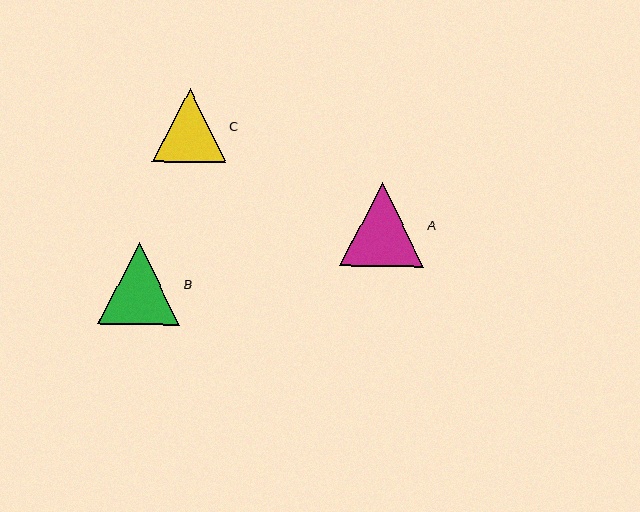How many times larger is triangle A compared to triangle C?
Triangle A is approximately 1.1 times the size of triangle C.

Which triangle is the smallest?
Triangle C is the smallest with a size of approximately 74 pixels.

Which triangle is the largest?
Triangle A is the largest with a size of approximately 84 pixels.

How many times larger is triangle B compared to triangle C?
Triangle B is approximately 1.1 times the size of triangle C.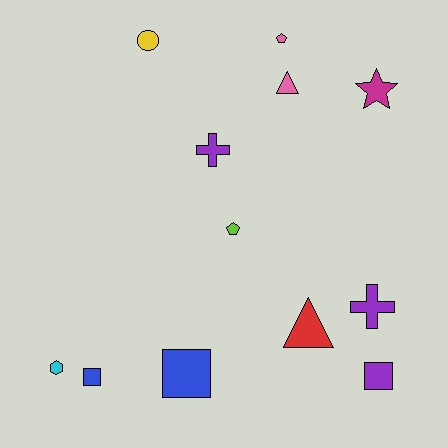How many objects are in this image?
There are 12 objects.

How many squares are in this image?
There are 3 squares.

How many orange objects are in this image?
There are no orange objects.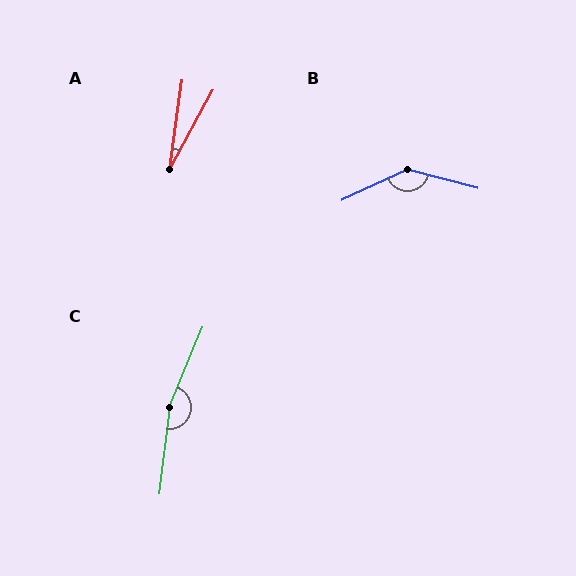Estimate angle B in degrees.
Approximately 140 degrees.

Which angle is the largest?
C, at approximately 164 degrees.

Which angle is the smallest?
A, at approximately 21 degrees.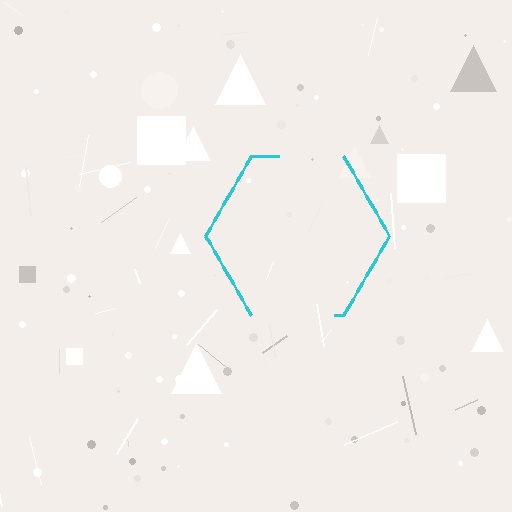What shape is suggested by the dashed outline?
The dashed outline suggests a hexagon.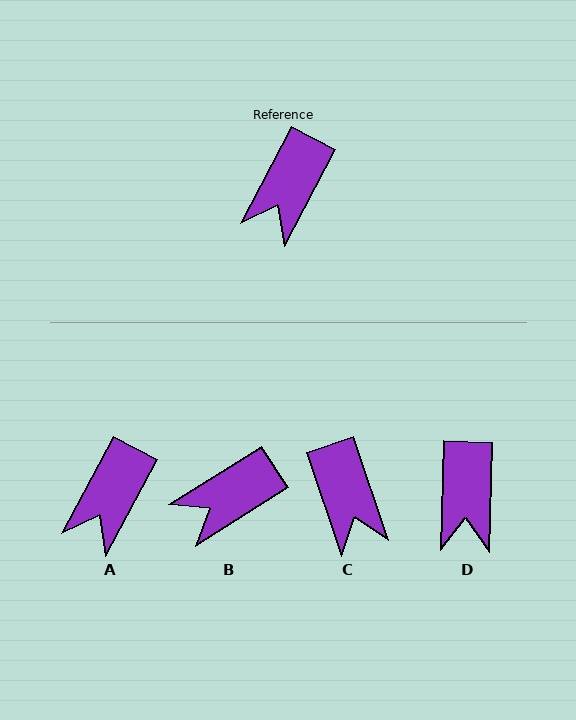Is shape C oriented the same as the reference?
No, it is off by about 46 degrees.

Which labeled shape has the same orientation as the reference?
A.